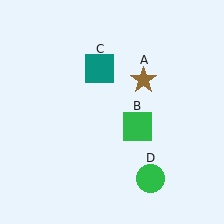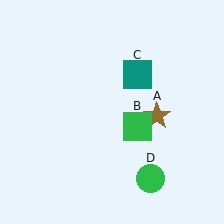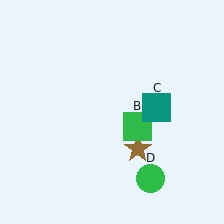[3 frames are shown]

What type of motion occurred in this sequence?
The brown star (object A), teal square (object C) rotated clockwise around the center of the scene.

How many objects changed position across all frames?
2 objects changed position: brown star (object A), teal square (object C).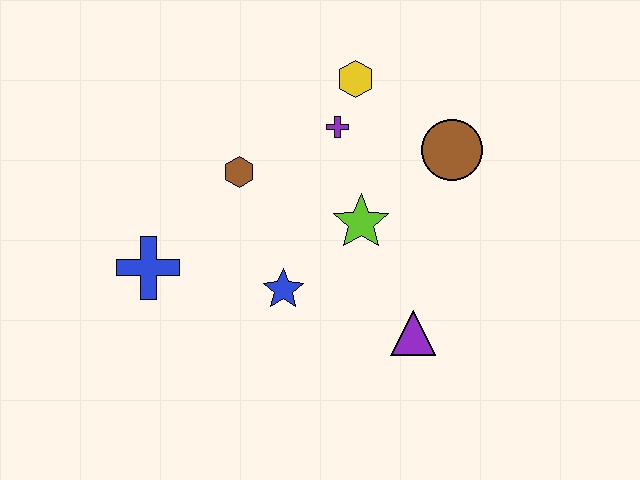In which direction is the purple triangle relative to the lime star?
The purple triangle is below the lime star.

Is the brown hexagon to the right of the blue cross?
Yes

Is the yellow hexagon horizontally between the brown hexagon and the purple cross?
No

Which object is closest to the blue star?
The lime star is closest to the blue star.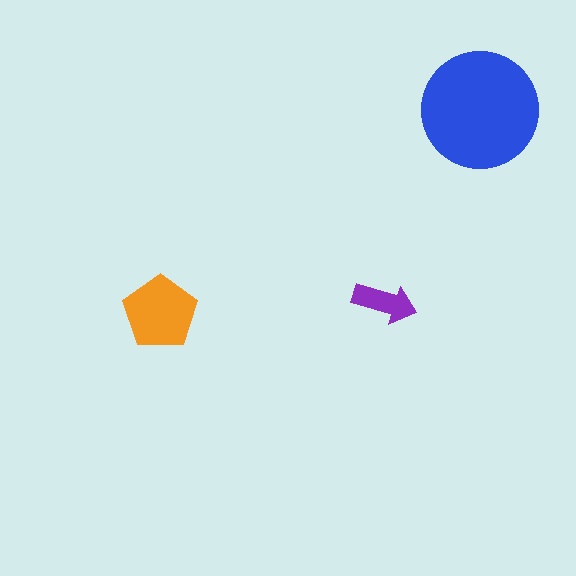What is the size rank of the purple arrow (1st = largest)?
3rd.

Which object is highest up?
The blue circle is topmost.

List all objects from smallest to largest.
The purple arrow, the orange pentagon, the blue circle.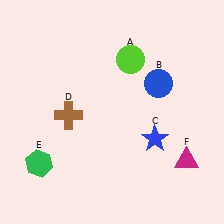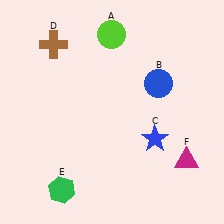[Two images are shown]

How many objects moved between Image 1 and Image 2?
3 objects moved between the two images.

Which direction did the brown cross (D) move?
The brown cross (D) moved up.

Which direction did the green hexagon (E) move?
The green hexagon (E) moved down.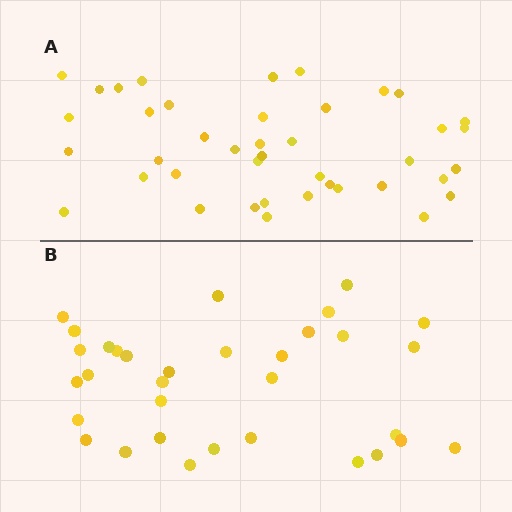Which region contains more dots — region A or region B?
Region A (the top region) has more dots.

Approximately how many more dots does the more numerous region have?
Region A has roughly 8 or so more dots than region B.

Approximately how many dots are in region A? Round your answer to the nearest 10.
About 40 dots. (The exact count is 41, which rounds to 40.)